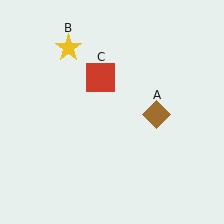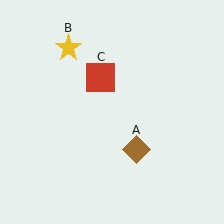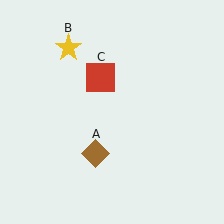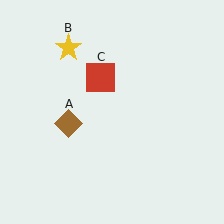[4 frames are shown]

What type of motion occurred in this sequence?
The brown diamond (object A) rotated clockwise around the center of the scene.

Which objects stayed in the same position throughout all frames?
Yellow star (object B) and red square (object C) remained stationary.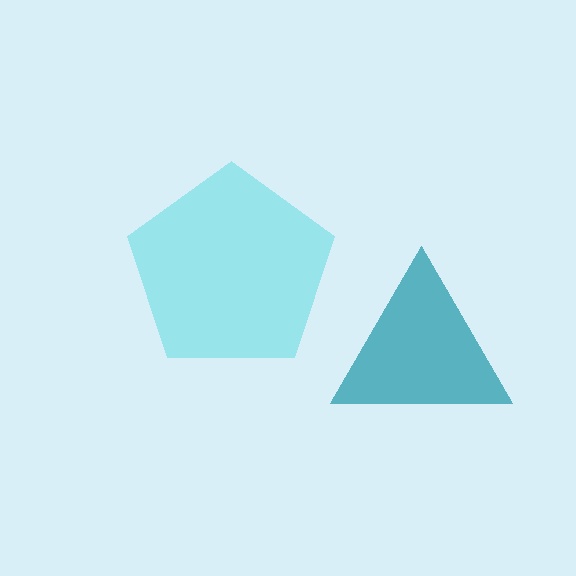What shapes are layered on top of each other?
The layered shapes are: a teal triangle, a cyan pentagon.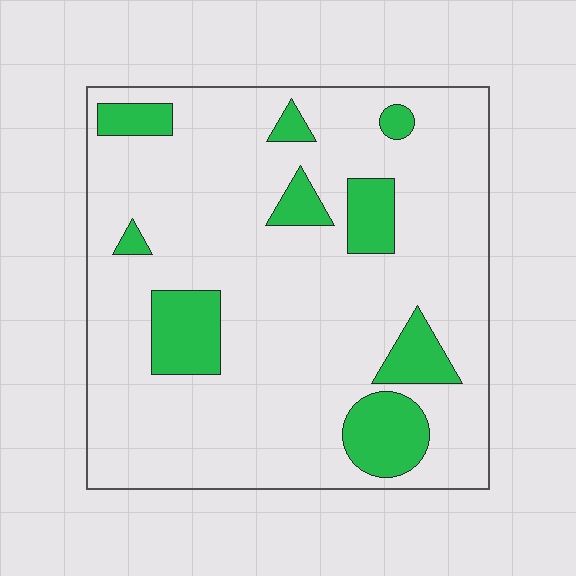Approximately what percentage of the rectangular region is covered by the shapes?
Approximately 15%.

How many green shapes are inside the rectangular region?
9.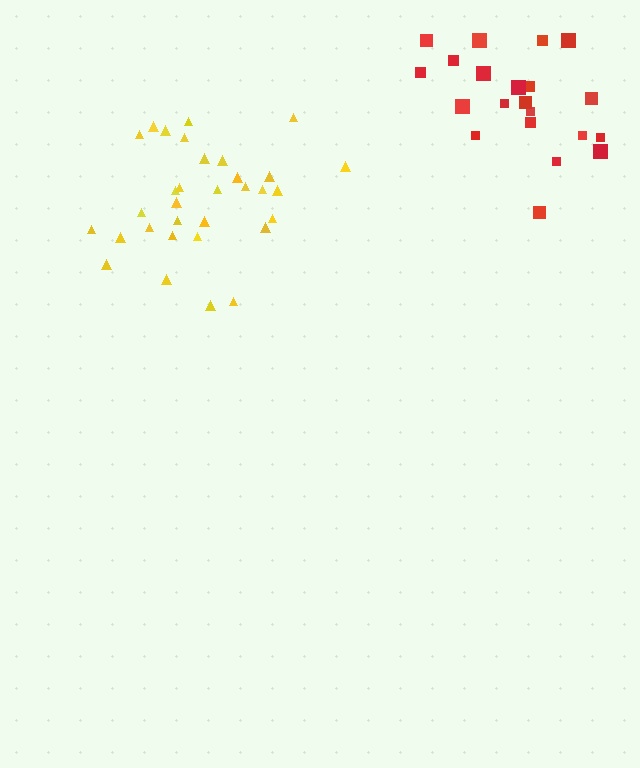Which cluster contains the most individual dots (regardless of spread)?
Yellow (33).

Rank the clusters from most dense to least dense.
yellow, red.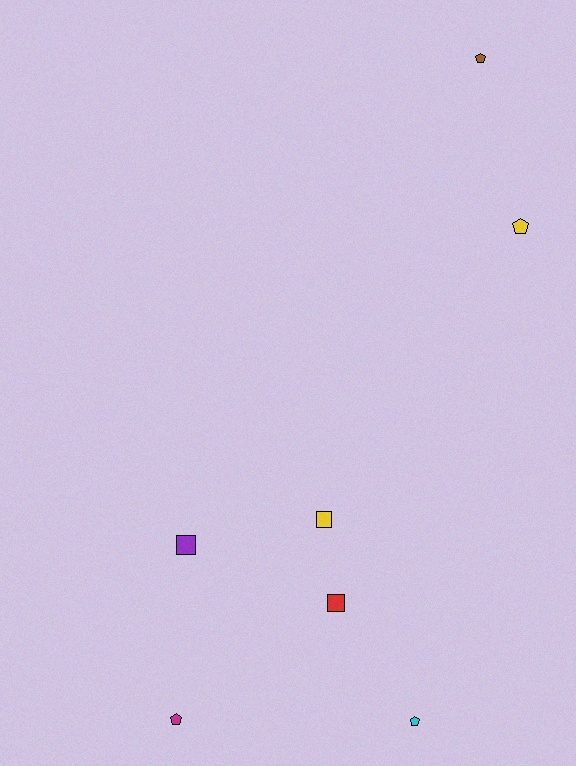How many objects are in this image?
There are 7 objects.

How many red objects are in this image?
There is 1 red object.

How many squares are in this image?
There are 3 squares.